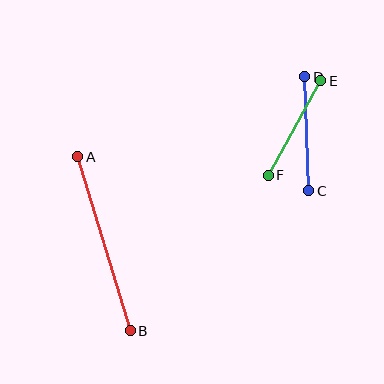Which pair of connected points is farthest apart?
Points A and B are farthest apart.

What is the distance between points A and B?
The distance is approximately 182 pixels.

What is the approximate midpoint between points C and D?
The midpoint is at approximately (307, 134) pixels.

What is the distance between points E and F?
The distance is approximately 109 pixels.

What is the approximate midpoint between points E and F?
The midpoint is at approximately (294, 128) pixels.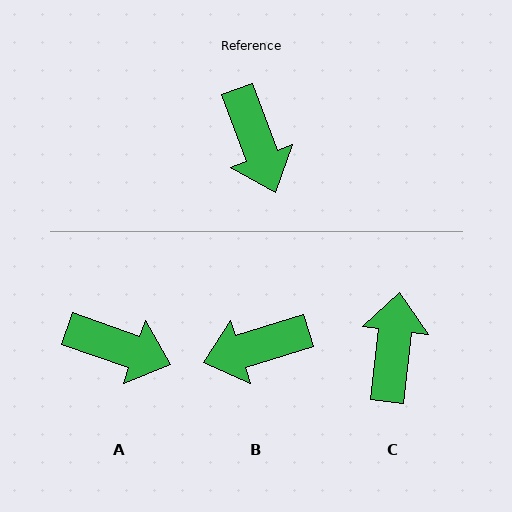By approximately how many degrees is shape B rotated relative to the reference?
Approximately 93 degrees clockwise.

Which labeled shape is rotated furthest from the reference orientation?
C, about 153 degrees away.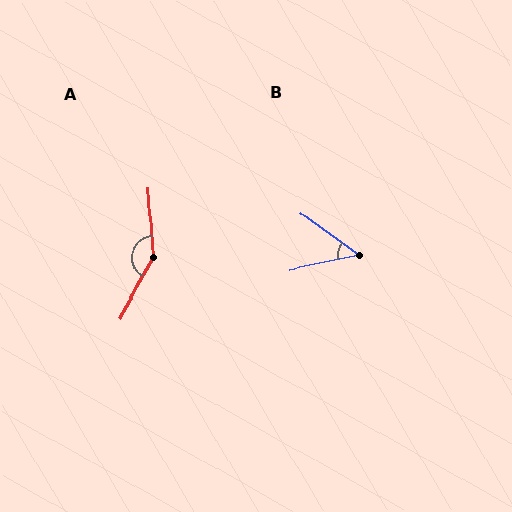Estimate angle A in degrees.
Approximately 147 degrees.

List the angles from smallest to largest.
B (47°), A (147°).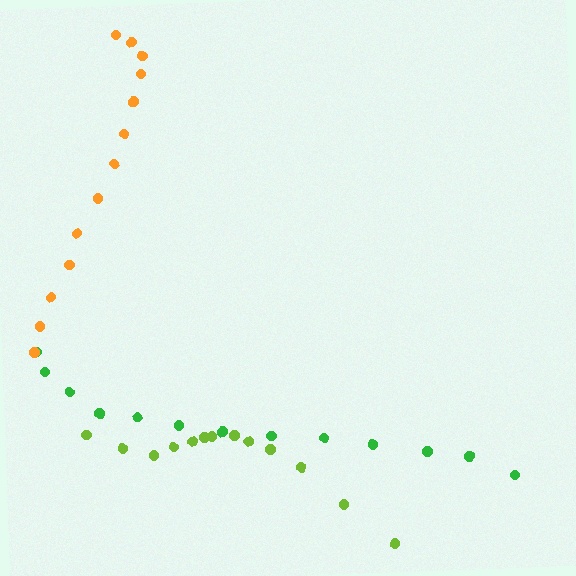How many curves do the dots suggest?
There are 3 distinct paths.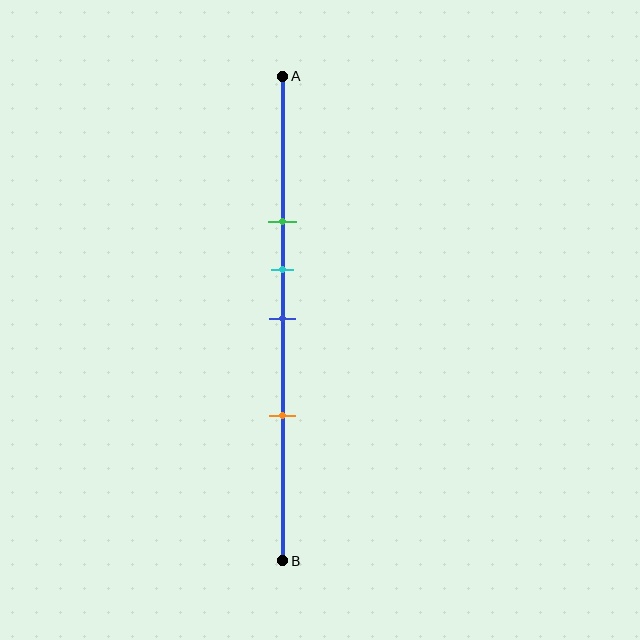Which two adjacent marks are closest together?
The cyan and blue marks are the closest adjacent pair.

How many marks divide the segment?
There are 4 marks dividing the segment.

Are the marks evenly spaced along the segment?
No, the marks are not evenly spaced.